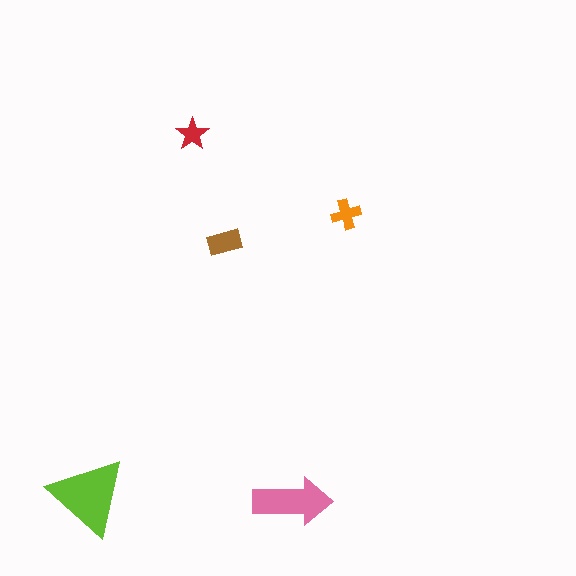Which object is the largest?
The lime triangle.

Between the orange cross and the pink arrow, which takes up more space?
The pink arrow.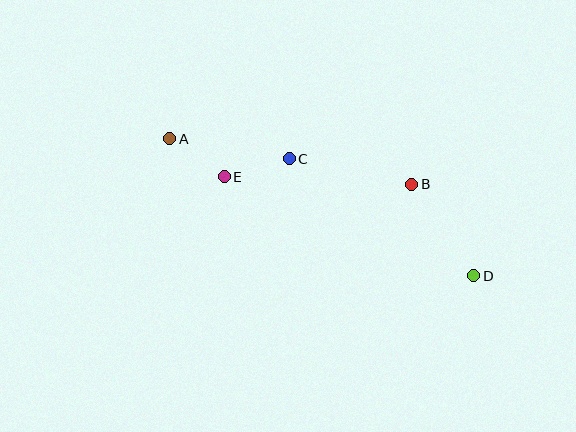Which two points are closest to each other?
Points A and E are closest to each other.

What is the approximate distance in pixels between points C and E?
The distance between C and E is approximately 67 pixels.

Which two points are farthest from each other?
Points A and D are farthest from each other.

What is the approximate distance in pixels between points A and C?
The distance between A and C is approximately 121 pixels.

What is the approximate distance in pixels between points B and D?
The distance between B and D is approximately 111 pixels.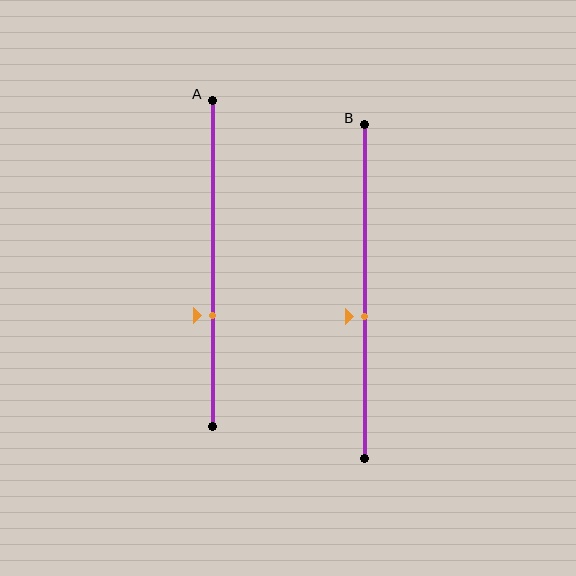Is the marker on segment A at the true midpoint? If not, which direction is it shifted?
No, the marker on segment A is shifted downward by about 16% of the segment length.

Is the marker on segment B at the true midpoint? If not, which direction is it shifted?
No, the marker on segment B is shifted downward by about 8% of the segment length.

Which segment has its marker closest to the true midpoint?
Segment B has its marker closest to the true midpoint.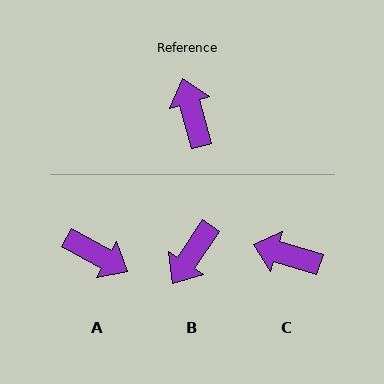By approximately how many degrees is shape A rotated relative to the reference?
Approximately 135 degrees clockwise.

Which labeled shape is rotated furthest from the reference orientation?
A, about 135 degrees away.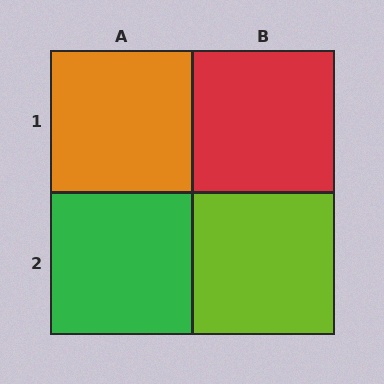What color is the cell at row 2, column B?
Lime.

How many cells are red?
1 cell is red.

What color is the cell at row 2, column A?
Green.